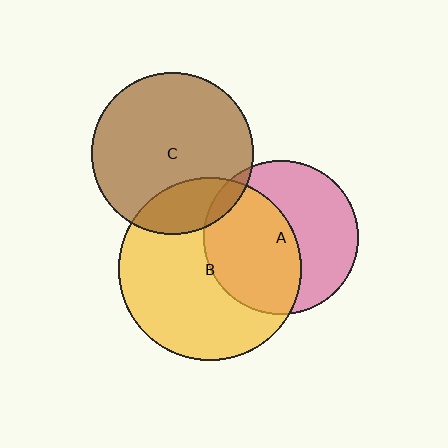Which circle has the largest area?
Circle B (yellow).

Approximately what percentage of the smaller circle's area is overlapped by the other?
Approximately 20%.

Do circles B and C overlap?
Yes.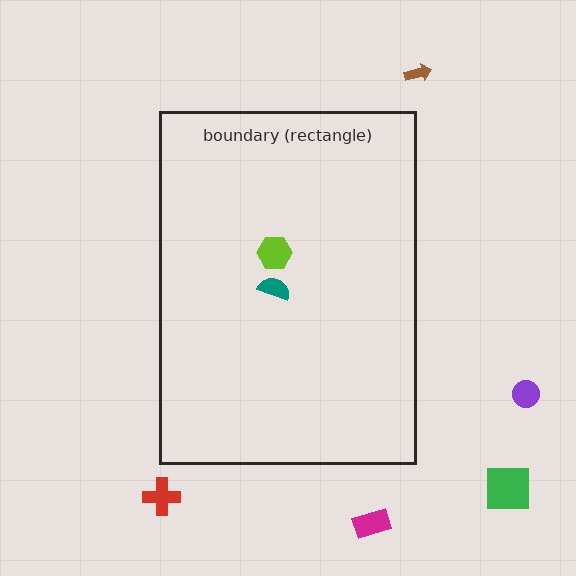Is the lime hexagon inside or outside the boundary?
Inside.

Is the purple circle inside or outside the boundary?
Outside.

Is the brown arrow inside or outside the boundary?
Outside.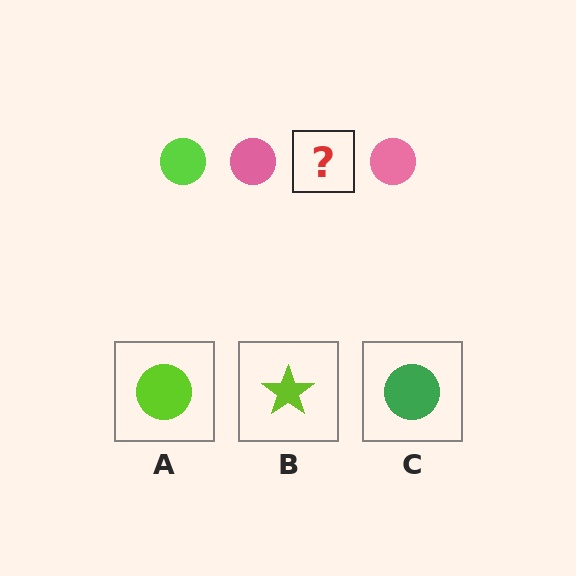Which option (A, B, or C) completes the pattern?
A.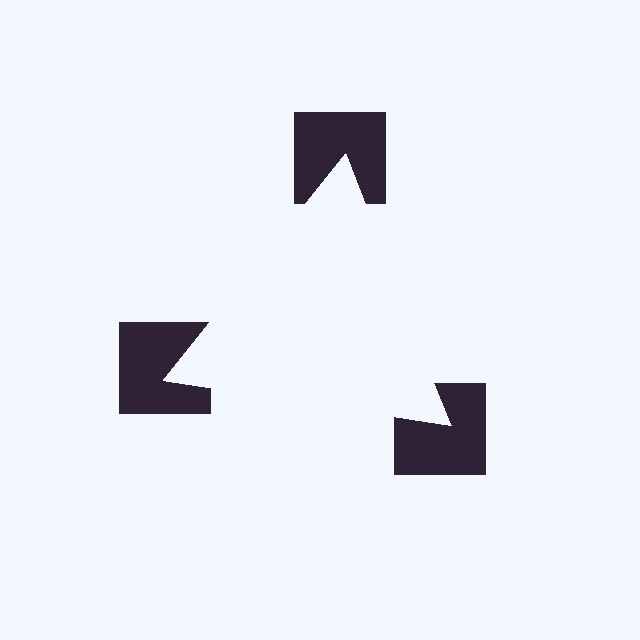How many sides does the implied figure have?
3 sides.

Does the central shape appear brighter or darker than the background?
It typically appears slightly brighter than the background, even though no actual brightness change is drawn.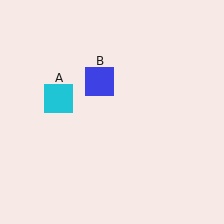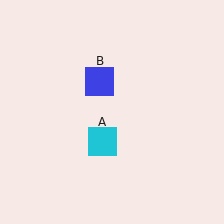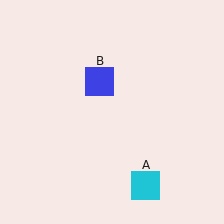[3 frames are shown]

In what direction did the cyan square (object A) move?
The cyan square (object A) moved down and to the right.